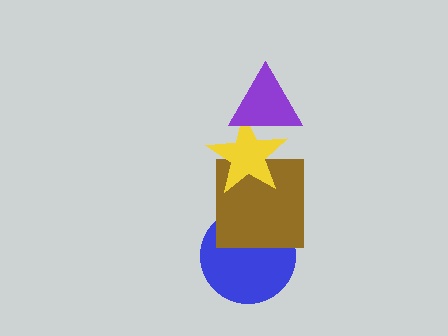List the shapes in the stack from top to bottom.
From top to bottom: the purple triangle, the yellow star, the brown square, the blue circle.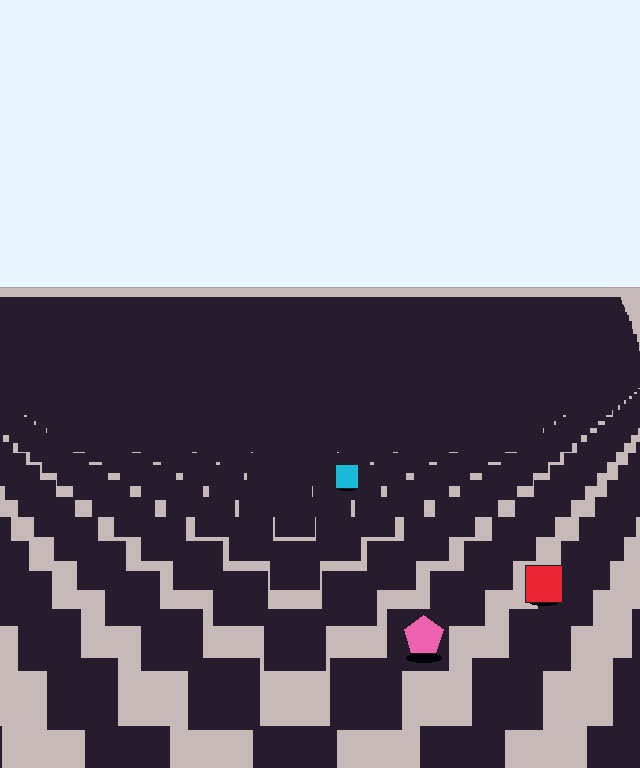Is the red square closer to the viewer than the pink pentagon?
No. The pink pentagon is closer — you can tell from the texture gradient: the ground texture is coarser near it.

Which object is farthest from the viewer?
The cyan square is farthest from the viewer. It appears smaller and the ground texture around it is denser.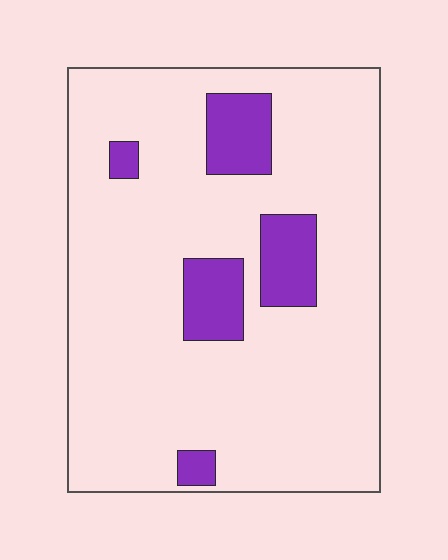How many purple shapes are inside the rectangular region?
5.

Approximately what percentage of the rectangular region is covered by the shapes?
Approximately 15%.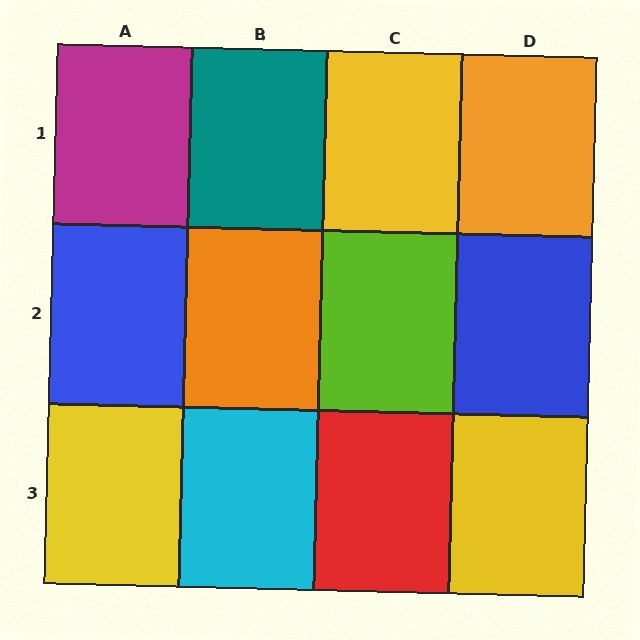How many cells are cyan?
1 cell is cyan.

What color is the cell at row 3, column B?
Cyan.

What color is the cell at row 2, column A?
Blue.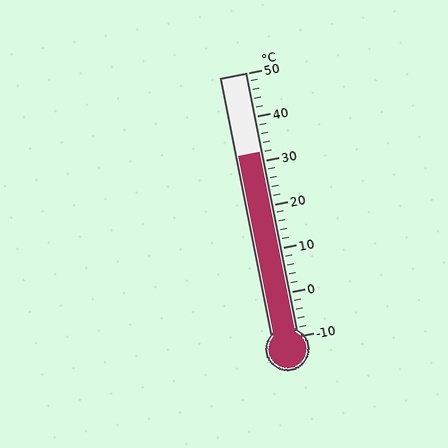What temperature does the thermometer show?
The thermometer shows approximately 32°C.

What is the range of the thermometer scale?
The thermometer scale ranges from -10°C to 50°C.